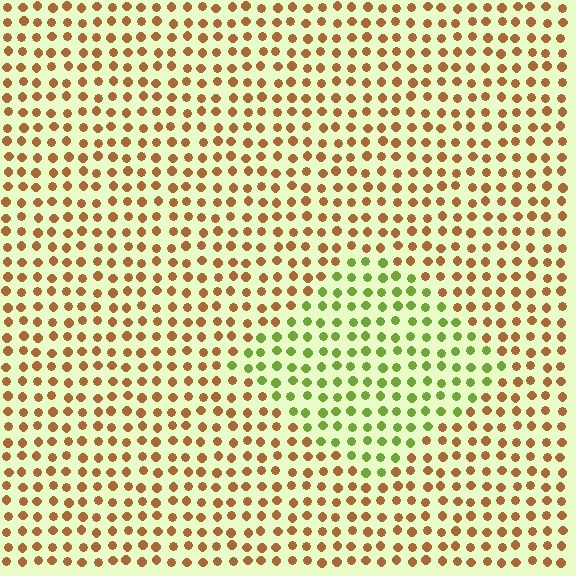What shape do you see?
I see a diamond.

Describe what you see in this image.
The image is filled with small brown elements in a uniform arrangement. A diamond-shaped region is visible where the elements are tinted to a slightly different hue, forming a subtle color boundary.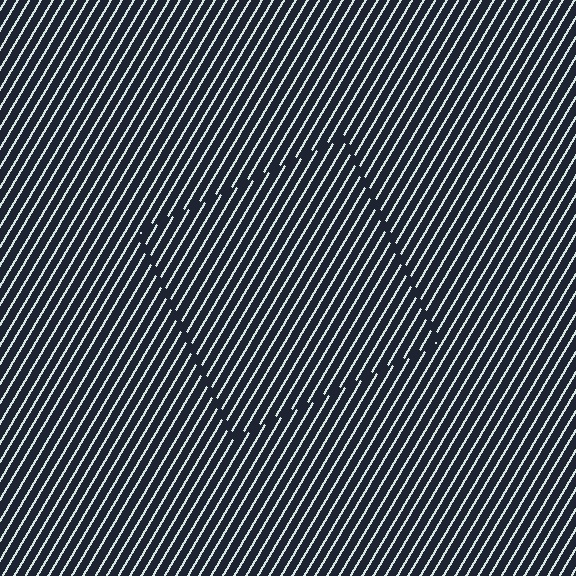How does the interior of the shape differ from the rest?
The interior of the shape contains the same grating, shifted by half a period — the contour is defined by the phase discontinuity where line-ends from the inner and outer gratings abut.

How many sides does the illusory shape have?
4 sides — the line-ends trace a square.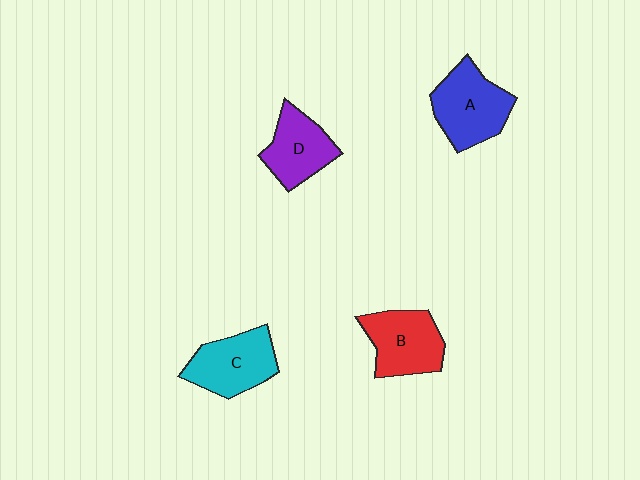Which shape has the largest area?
Shape A (blue).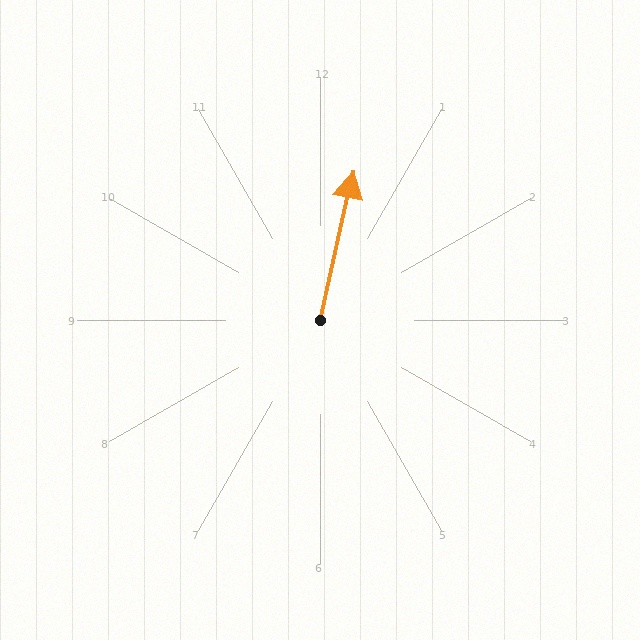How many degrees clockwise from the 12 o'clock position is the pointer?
Approximately 13 degrees.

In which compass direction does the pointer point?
North.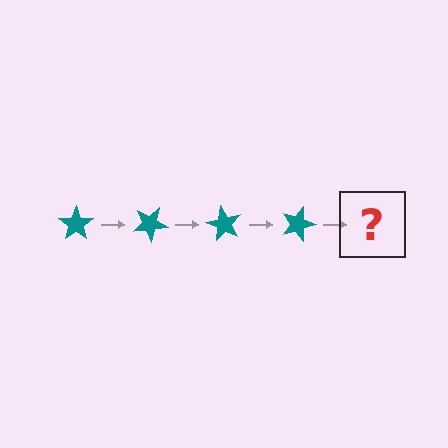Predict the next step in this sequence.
The next step is a teal star rotated 120 degrees.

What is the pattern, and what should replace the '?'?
The pattern is that the star rotates 30 degrees each step. The '?' should be a teal star rotated 120 degrees.